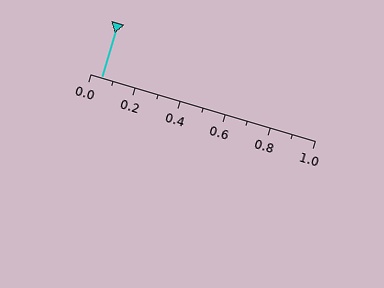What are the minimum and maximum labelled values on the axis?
The axis runs from 0.0 to 1.0.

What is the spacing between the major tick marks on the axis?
The major ticks are spaced 0.2 apart.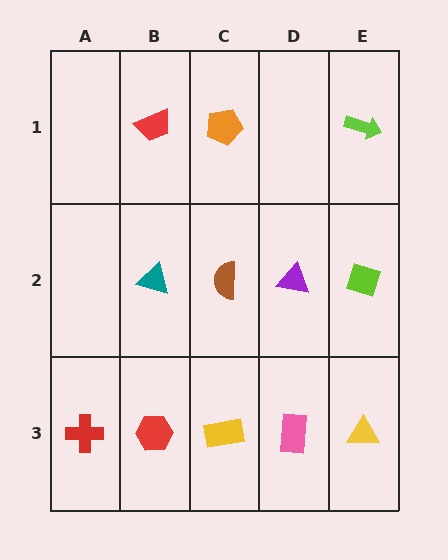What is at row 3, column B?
A red hexagon.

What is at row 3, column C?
A yellow rectangle.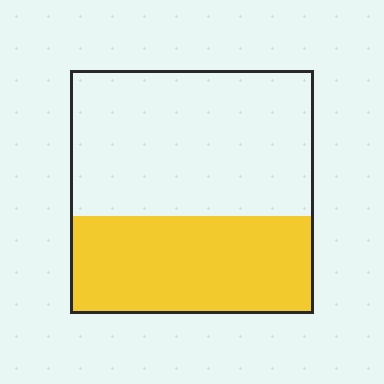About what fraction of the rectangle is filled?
About two fifths (2/5).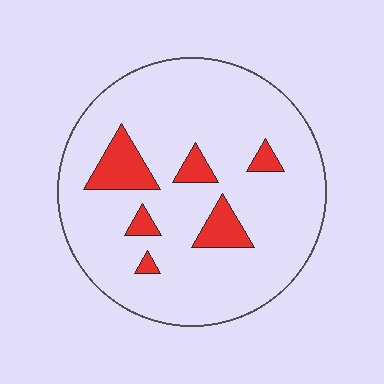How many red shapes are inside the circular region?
6.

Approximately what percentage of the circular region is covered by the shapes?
Approximately 10%.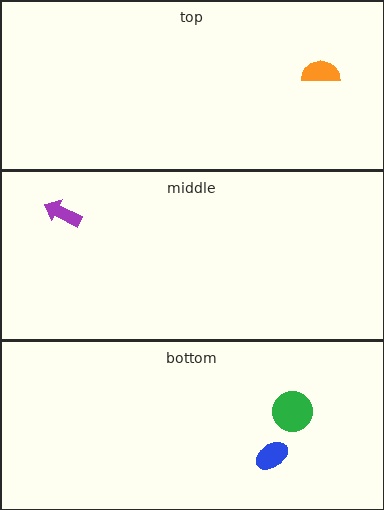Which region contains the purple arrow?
The middle region.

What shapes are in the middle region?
The purple arrow.